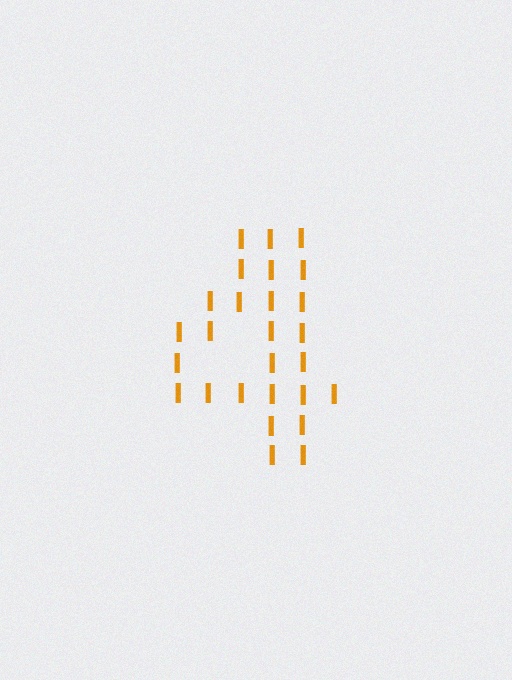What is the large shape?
The large shape is the digit 4.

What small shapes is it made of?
It is made of small letter I's.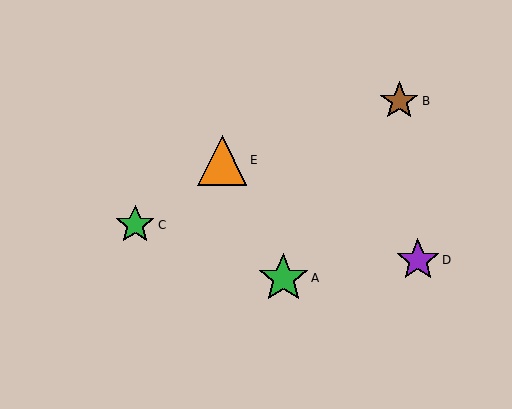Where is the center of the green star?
The center of the green star is at (135, 225).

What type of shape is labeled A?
Shape A is a green star.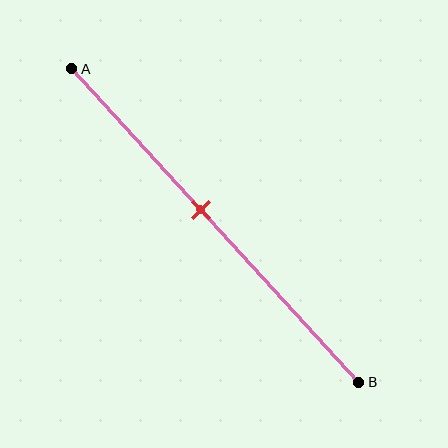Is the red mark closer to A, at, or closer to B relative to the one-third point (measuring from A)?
The red mark is closer to point B than the one-third point of segment AB.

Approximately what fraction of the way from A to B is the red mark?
The red mark is approximately 45% of the way from A to B.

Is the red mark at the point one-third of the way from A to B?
No, the mark is at about 45% from A, not at the 33% one-third point.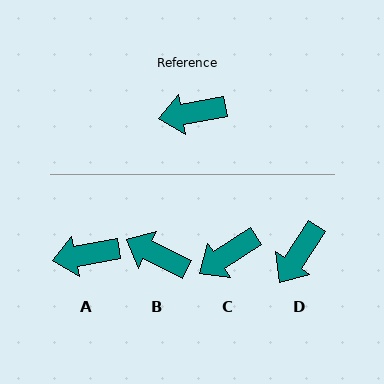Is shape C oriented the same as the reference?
No, it is off by about 23 degrees.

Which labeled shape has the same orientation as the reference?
A.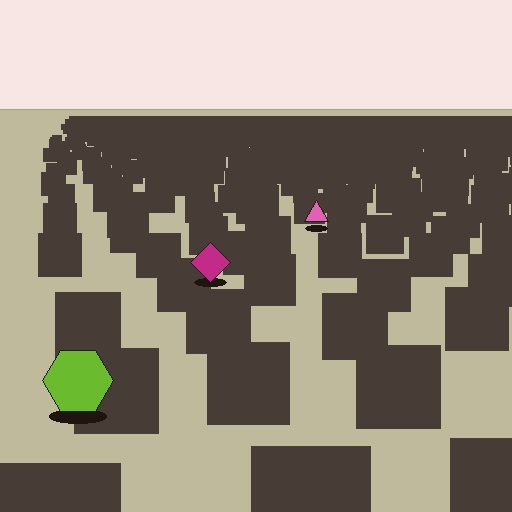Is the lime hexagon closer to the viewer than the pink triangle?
Yes. The lime hexagon is closer — you can tell from the texture gradient: the ground texture is coarser near it.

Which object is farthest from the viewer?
The pink triangle is farthest from the viewer. It appears smaller and the ground texture around it is denser.